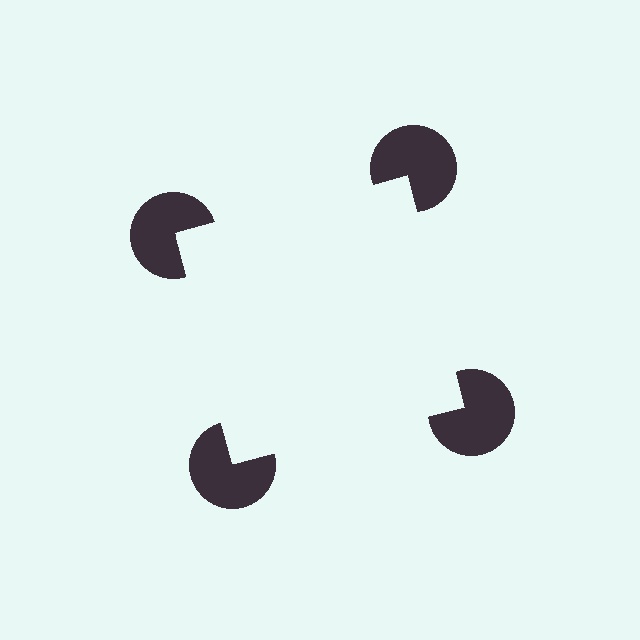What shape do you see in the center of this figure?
An illusory square — its edges are inferred from the aligned wedge cuts in the pac-man discs, not physically drawn.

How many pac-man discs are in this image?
There are 4 — one at each vertex of the illusory square.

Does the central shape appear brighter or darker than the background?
It typically appears slightly brighter than the background, even though no actual brightness change is drawn.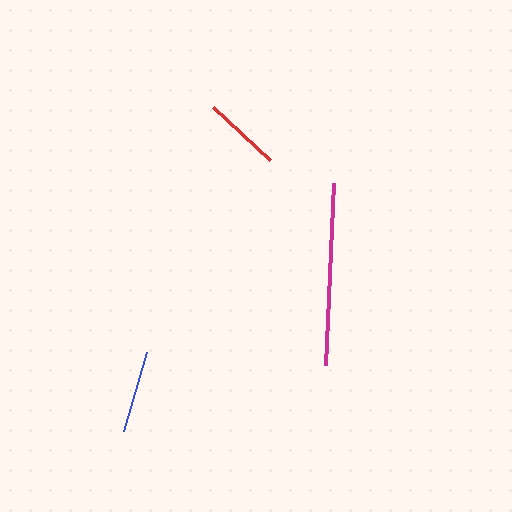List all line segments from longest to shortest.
From longest to shortest: magenta, blue, red.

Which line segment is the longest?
The magenta line is the longest at approximately 183 pixels.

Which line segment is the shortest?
The red line is the shortest at approximately 77 pixels.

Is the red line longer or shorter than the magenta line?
The magenta line is longer than the red line.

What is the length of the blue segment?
The blue segment is approximately 82 pixels long.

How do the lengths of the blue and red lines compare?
The blue and red lines are approximately the same length.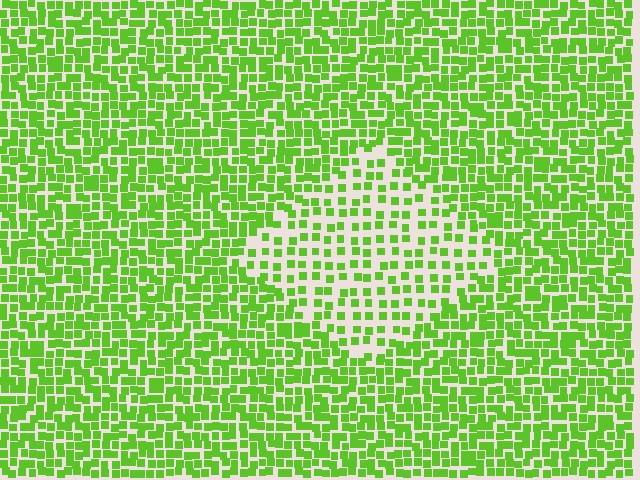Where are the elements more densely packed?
The elements are more densely packed outside the diamond boundary.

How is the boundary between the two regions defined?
The boundary is defined by a change in element density (approximately 2.0x ratio). All elements are the same color, size, and shape.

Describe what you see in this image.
The image contains small lime elements arranged at two different densities. A diamond-shaped region is visible where the elements are less densely packed than the surrounding area.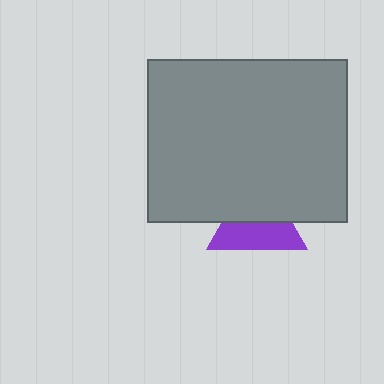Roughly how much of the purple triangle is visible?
About half of it is visible (roughly 50%).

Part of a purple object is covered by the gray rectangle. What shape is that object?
It is a triangle.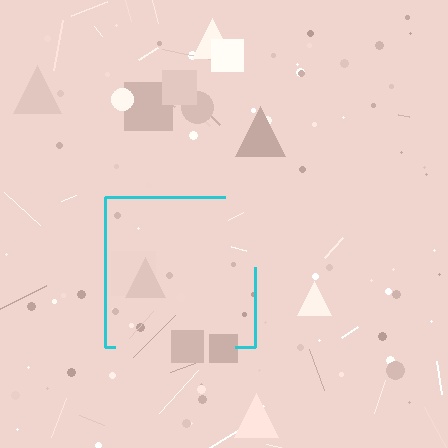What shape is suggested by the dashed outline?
The dashed outline suggests a square.